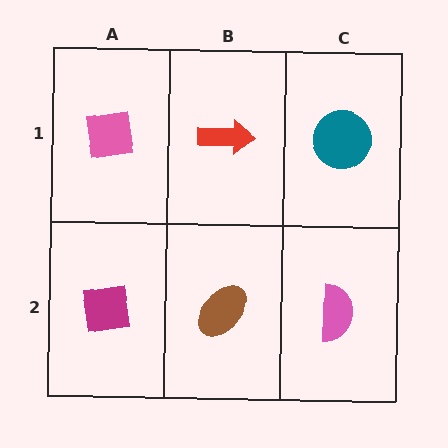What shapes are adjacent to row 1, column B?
A brown ellipse (row 2, column B), a pink square (row 1, column A), a teal circle (row 1, column C).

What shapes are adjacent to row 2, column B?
A red arrow (row 1, column B), a magenta square (row 2, column A), a pink semicircle (row 2, column C).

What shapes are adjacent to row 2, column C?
A teal circle (row 1, column C), a brown ellipse (row 2, column B).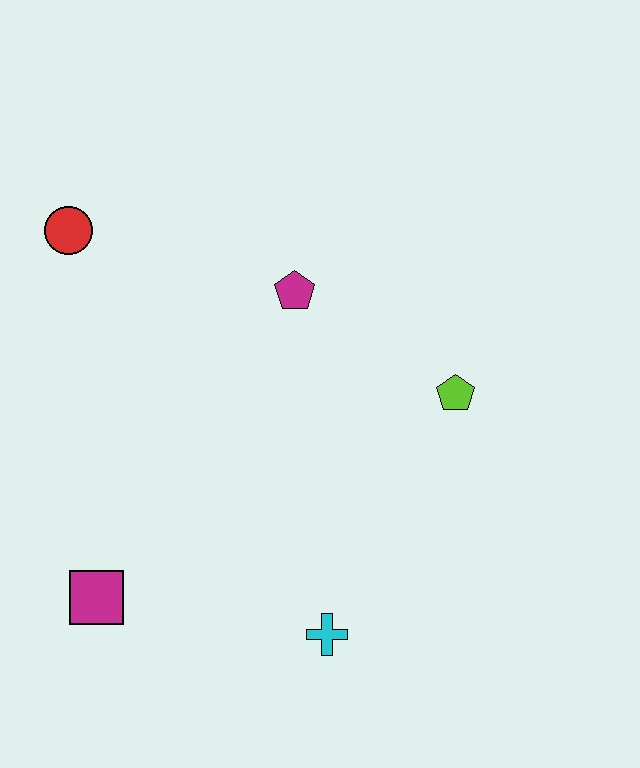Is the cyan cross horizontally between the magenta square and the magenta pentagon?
No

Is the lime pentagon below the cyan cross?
No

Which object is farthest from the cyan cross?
The red circle is farthest from the cyan cross.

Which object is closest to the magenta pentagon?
The lime pentagon is closest to the magenta pentagon.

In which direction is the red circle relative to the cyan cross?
The red circle is above the cyan cross.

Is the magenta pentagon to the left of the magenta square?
No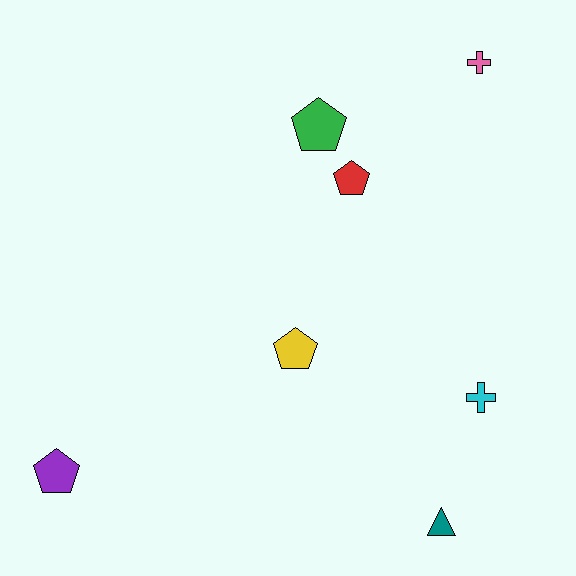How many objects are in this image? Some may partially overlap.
There are 7 objects.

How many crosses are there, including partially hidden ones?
There are 2 crosses.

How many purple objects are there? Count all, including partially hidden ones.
There is 1 purple object.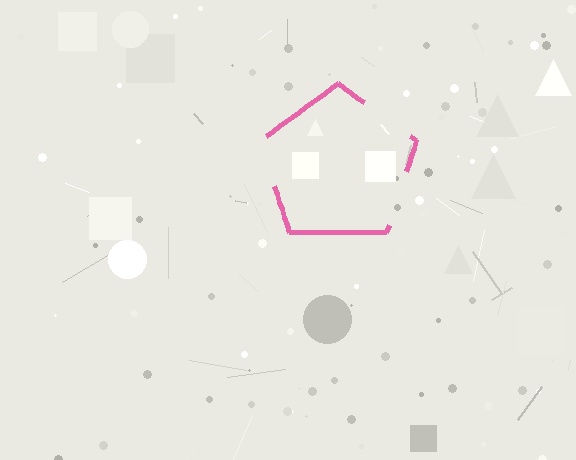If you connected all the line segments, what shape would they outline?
They would outline a pentagon.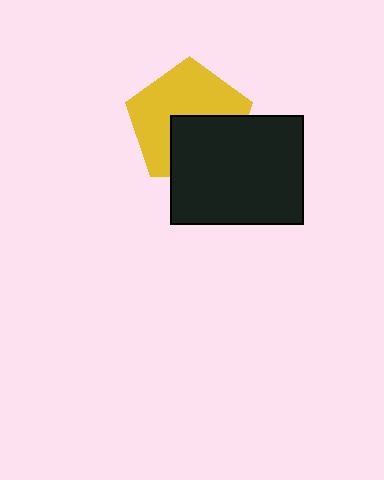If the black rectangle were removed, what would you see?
You would see the complete yellow pentagon.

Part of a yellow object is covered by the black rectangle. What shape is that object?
It is a pentagon.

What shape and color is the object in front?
The object in front is a black rectangle.